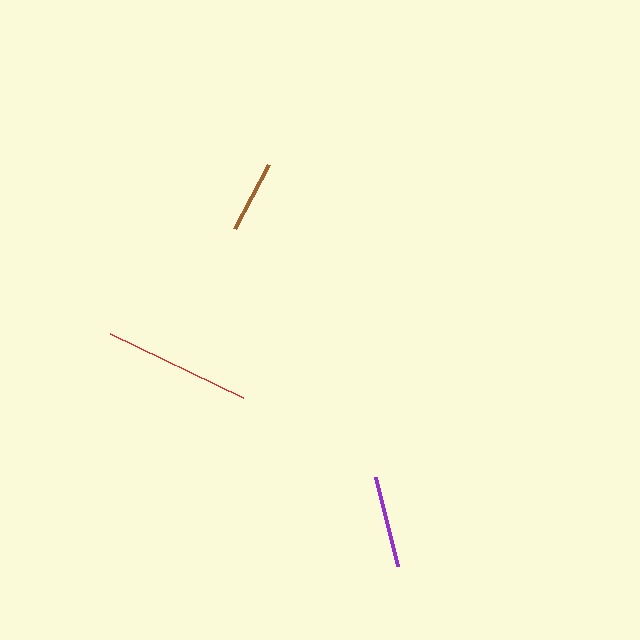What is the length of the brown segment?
The brown segment is approximately 73 pixels long.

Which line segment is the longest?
The red line is the longest at approximately 147 pixels.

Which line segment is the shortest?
The brown line is the shortest at approximately 73 pixels.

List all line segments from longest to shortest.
From longest to shortest: red, purple, brown.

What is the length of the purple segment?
The purple segment is approximately 92 pixels long.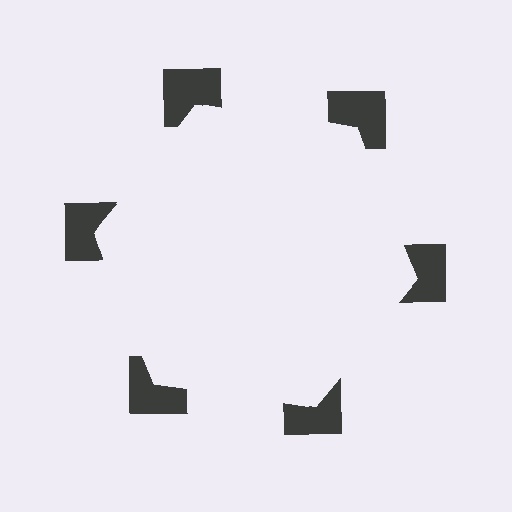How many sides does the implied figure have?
6 sides.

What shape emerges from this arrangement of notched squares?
An illusory hexagon — its edges are inferred from the aligned wedge cuts in the notched squares, not physically drawn.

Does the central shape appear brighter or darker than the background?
It typically appears slightly brighter than the background, even though no actual brightness change is drawn.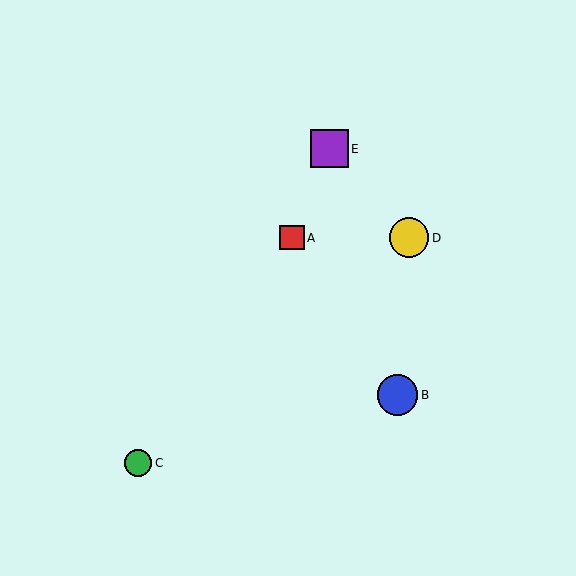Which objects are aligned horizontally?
Objects A, D are aligned horizontally.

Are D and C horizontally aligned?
No, D is at y≈238 and C is at y≈463.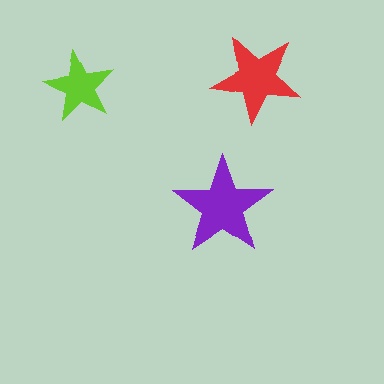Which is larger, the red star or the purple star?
The purple one.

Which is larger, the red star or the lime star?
The red one.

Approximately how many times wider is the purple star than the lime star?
About 1.5 times wider.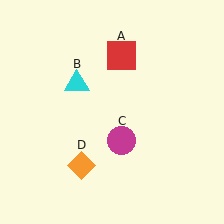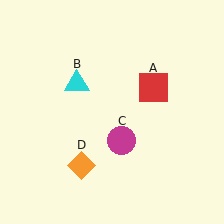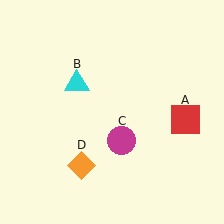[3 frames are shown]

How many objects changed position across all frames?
1 object changed position: red square (object A).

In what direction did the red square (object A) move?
The red square (object A) moved down and to the right.